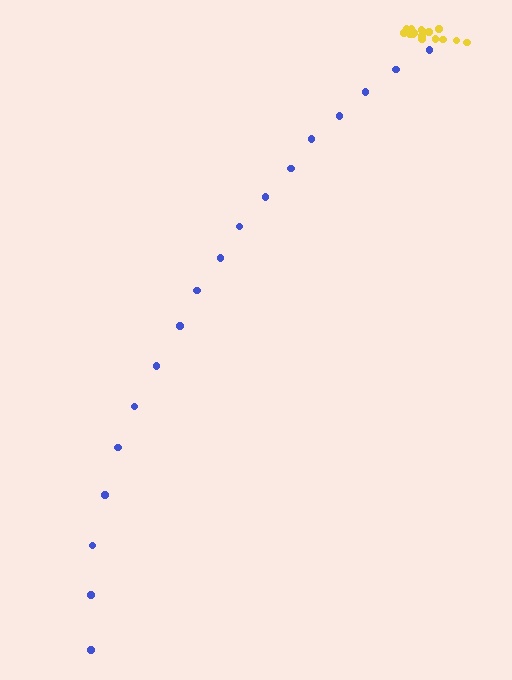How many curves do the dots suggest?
There are 2 distinct paths.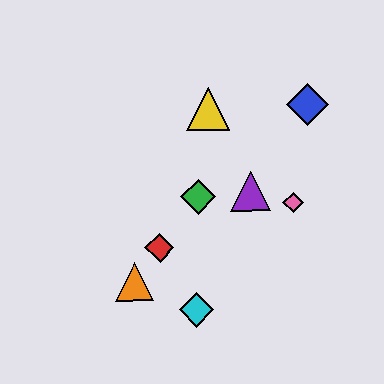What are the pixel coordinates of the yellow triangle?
The yellow triangle is at (209, 109).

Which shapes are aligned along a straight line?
The red diamond, the green diamond, the orange triangle are aligned along a straight line.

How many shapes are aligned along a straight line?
3 shapes (the red diamond, the green diamond, the orange triangle) are aligned along a straight line.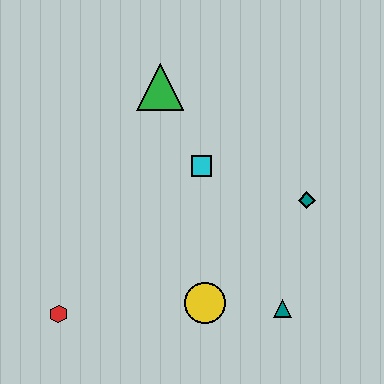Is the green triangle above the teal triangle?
Yes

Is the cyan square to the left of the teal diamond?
Yes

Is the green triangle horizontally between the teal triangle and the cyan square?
No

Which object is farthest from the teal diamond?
The red hexagon is farthest from the teal diamond.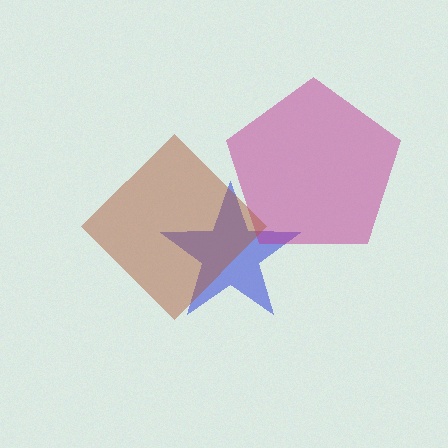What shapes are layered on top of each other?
The layered shapes are: a blue star, a magenta pentagon, a brown diamond.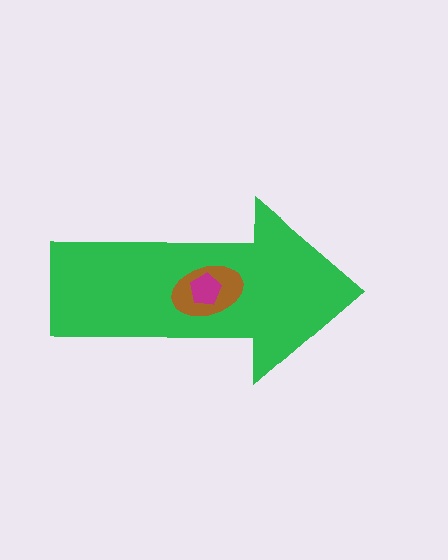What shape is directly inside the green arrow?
The brown ellipse.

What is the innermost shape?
The magenta pentagon.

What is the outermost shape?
The green arrow.